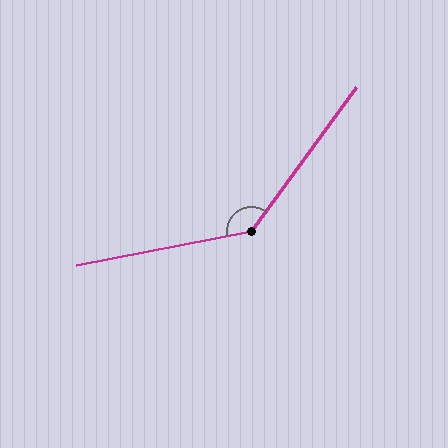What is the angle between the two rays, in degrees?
Approximately 137 degrees.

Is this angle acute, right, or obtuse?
It is obtuse.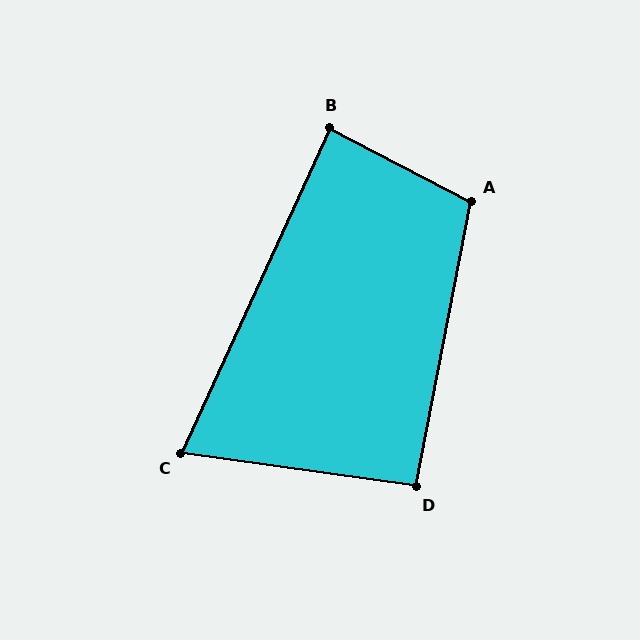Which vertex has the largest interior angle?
A, at approximately 106 degrees.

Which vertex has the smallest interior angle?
C, at approximately 74 degrees.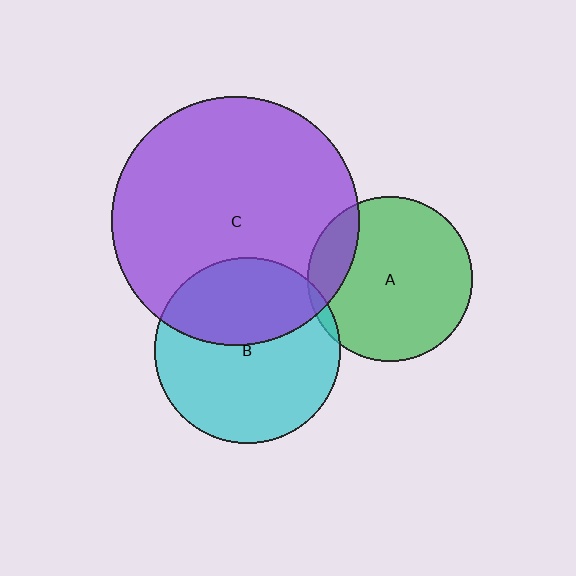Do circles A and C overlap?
Yes.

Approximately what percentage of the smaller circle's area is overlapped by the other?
Approximately 15%.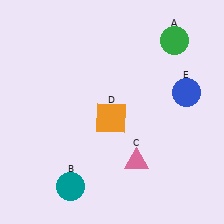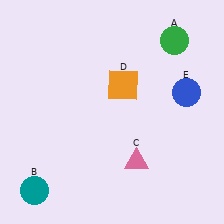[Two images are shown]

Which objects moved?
The objects that moved are: the teal circle (B), the orange square (D).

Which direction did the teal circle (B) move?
The teal circle (B) moved left.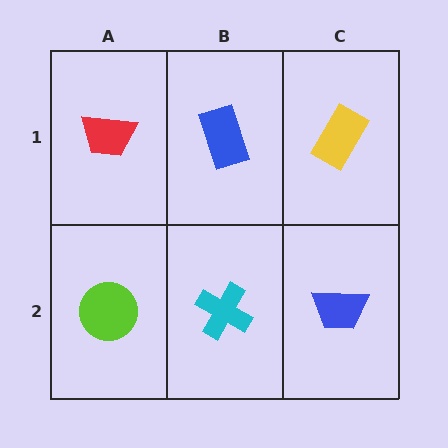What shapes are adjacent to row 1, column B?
A cyan cross (row 2, column B), a red trapezoid (row 1, column A), a yellow rectangle (row 1, column C).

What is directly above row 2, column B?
A blue rectangle.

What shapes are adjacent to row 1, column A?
A lime circle (row 2, column A), a blue rectangle (row 1, column B).